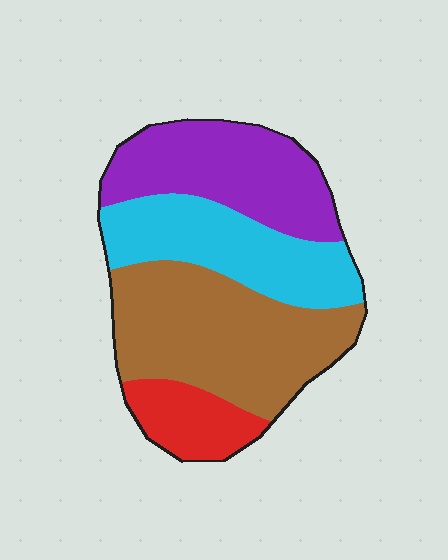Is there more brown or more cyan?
Brown.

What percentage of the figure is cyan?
Cyan covers 25% of the figure.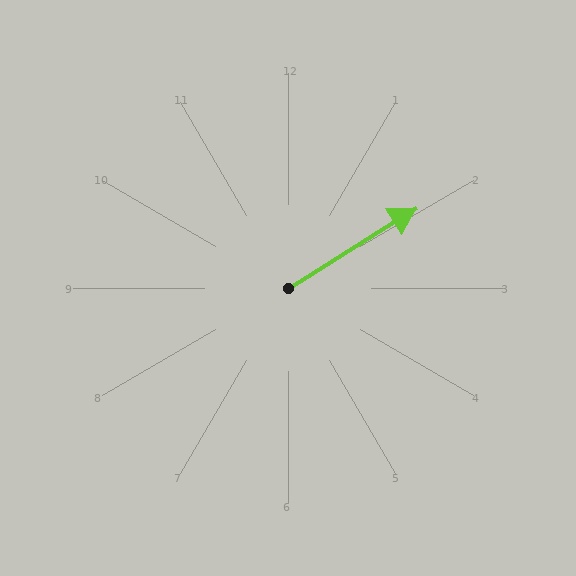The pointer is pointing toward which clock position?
Roughly 2 o'clock.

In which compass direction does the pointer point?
Northeast.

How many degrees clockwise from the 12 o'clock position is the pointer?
Approximately 58 degrees.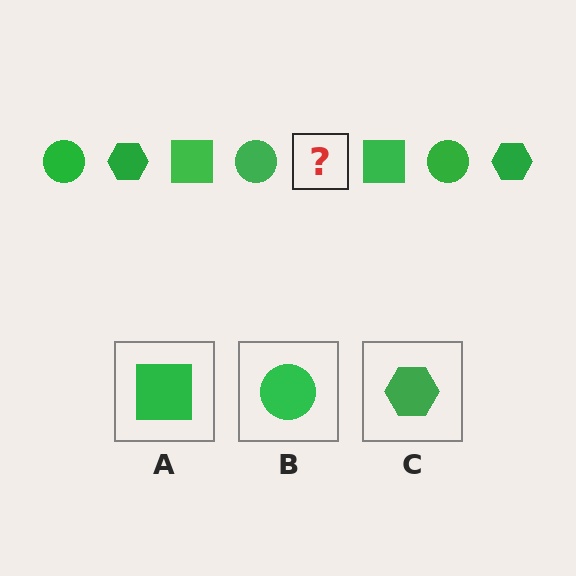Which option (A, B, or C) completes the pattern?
C.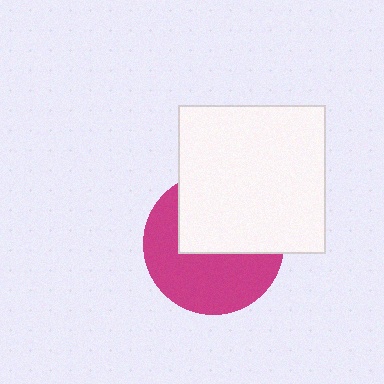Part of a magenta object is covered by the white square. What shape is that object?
It is a circle.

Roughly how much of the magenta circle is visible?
About half of it is visible (roughly 53%).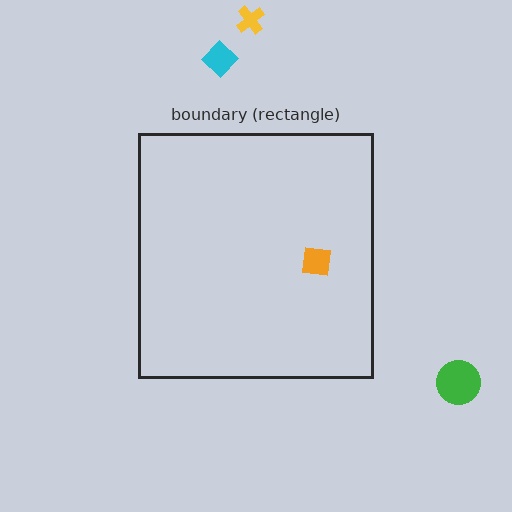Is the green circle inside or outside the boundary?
Outside.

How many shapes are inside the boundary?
1 inside, 3 outside.